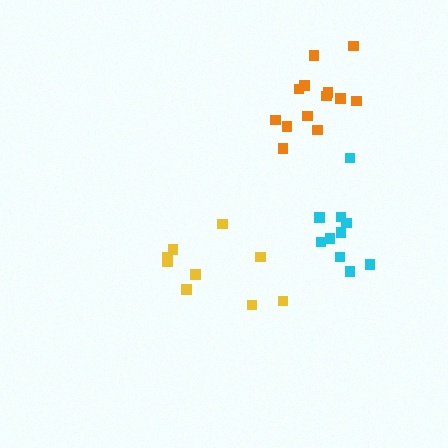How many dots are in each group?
Group 1: 10 dots, Group 2: 9 dots, Group 3: 13 dots (32 total).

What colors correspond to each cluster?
The clusters are colored: cyan, yellow, orange.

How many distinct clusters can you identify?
There are 3 distinct clusters.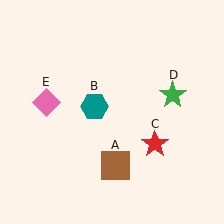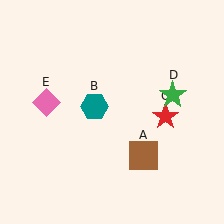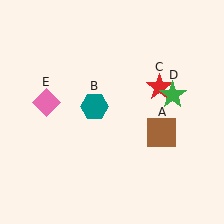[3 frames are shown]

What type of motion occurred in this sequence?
The brown square (object A), red star (object C) rotated counterclockwise around the center of the scene.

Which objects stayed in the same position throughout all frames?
Teal hexagon (object B) and green star (object D) and pink diamond (object E) remained stationary.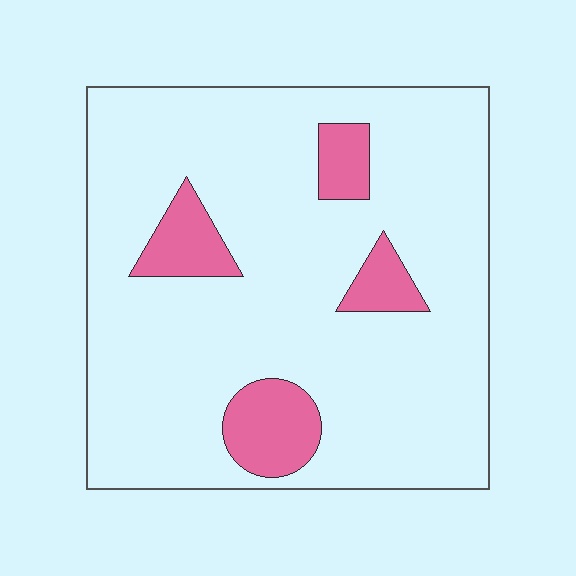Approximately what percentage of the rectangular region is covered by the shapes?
Approximately 15%.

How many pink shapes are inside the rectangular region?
4.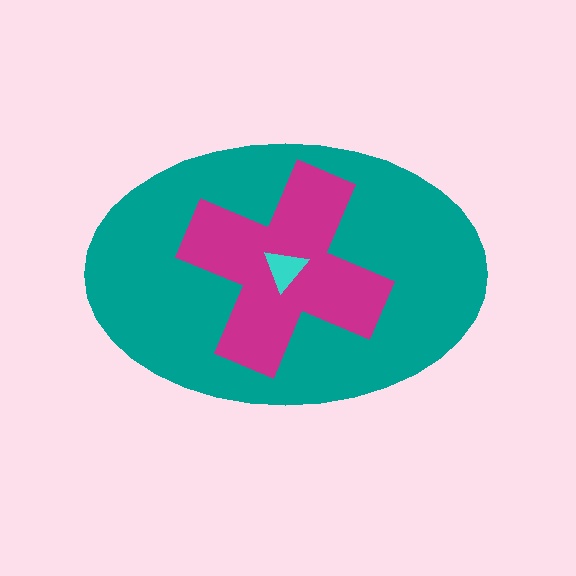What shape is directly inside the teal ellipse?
The magenta cross.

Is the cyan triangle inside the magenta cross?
Yes.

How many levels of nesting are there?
3.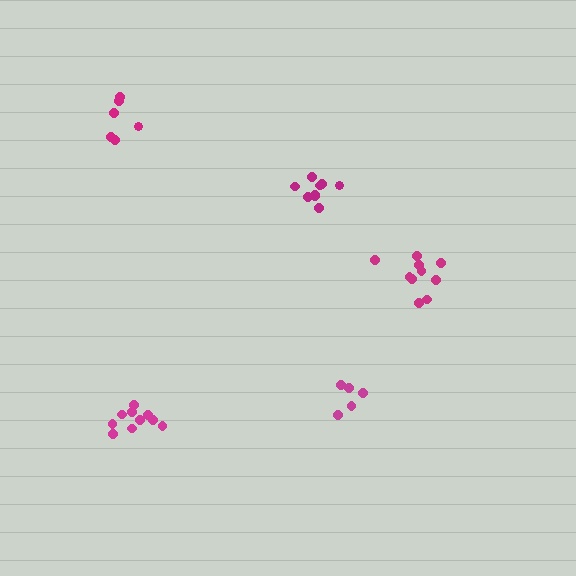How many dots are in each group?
Group 1: 5 dots, Group 2: 9 dots, Group 3: 6 dots, Group 4: 10 dots, Group 5: 10 dots (40 total).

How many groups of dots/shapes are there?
There are 5 groups.